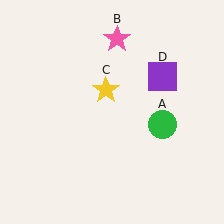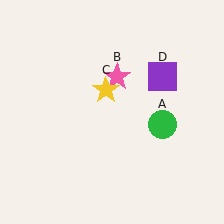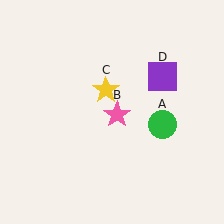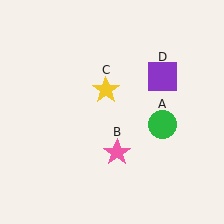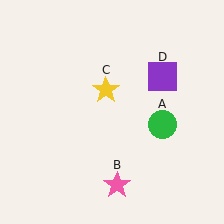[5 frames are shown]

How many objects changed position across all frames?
1 object changed position: pink star (object B).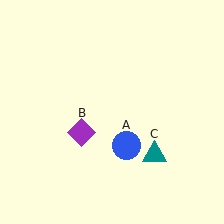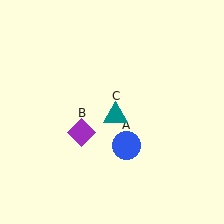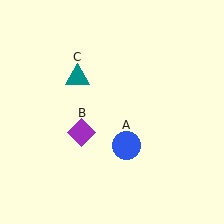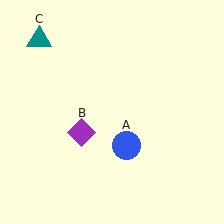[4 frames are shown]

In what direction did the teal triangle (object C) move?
The teal triangle (object C) moved up and to the left.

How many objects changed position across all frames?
1 object changed position: teal triangle (object C).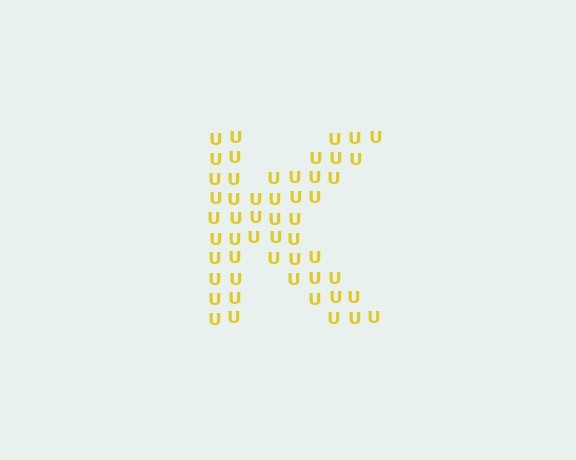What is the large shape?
The large shape is the letter K.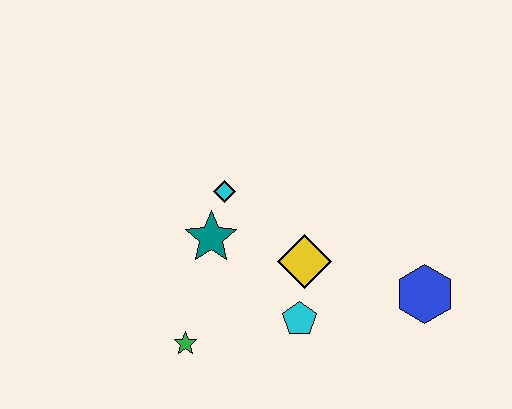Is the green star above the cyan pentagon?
No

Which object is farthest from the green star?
The blue hexagon is farthest from the green star.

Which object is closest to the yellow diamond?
The cyan pentagon is closest to the yellow diamond.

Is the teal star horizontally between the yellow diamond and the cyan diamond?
No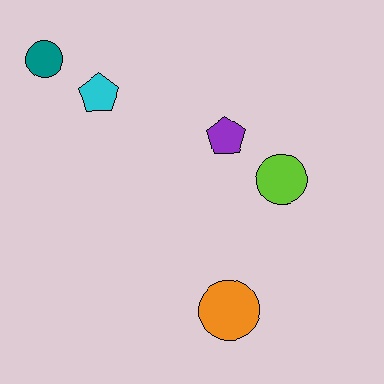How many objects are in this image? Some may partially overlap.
There are 5 objects.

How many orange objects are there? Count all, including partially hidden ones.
There is 1 orange object.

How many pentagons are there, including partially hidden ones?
There are 2 pentagons.